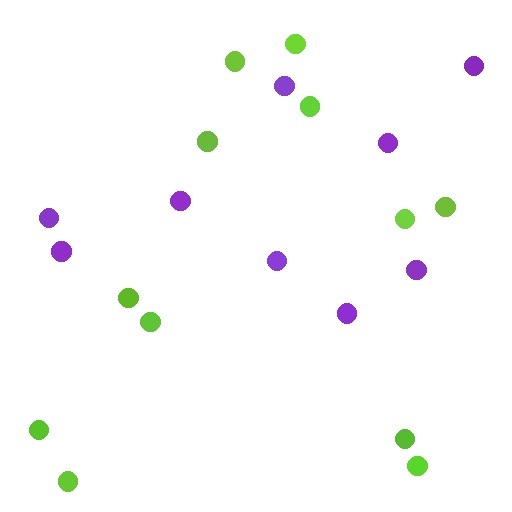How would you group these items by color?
There are 2 groups: one group of lime circles (12) and one group of purple circles (9).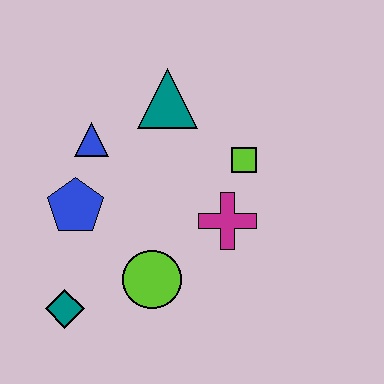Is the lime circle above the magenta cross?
No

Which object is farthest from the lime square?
The teal diamond is farthest from the lime square.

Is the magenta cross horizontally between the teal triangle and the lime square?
Yes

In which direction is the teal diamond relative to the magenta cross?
The teal diamond is to the left of the magenta cross.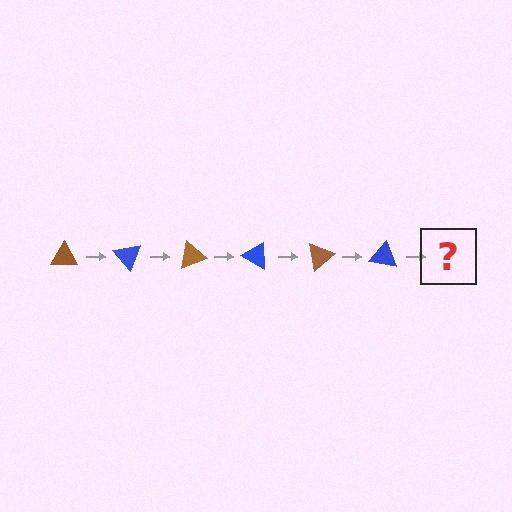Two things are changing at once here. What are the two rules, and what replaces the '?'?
The two rules are that it rotates 50 degrees each step and the color cycles through brown and blue. The '?' should be a brown triangle, rotated 300 degrees from the start.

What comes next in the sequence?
The next element should be a brown triangle, rotated 300 degrees from the start.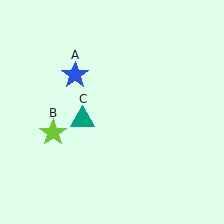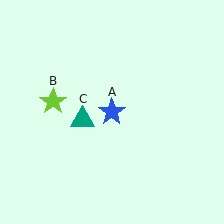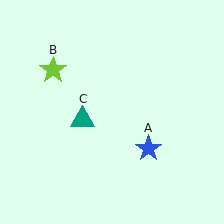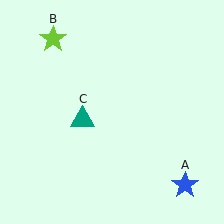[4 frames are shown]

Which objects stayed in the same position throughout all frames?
Teal triangle (object C) remained stationary.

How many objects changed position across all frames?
2 objects changed position: blue star (object A), lime star (object B).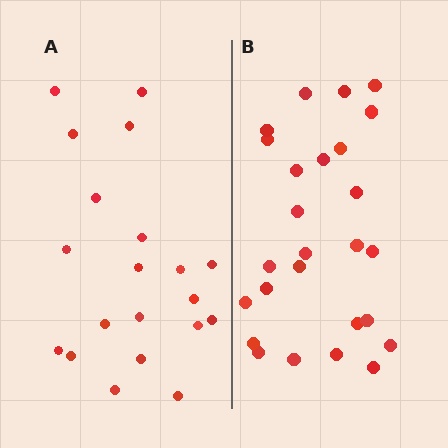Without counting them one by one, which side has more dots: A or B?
Region B (the right region) has more dots.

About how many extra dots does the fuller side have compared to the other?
Region B has about 6 more dots than region A.